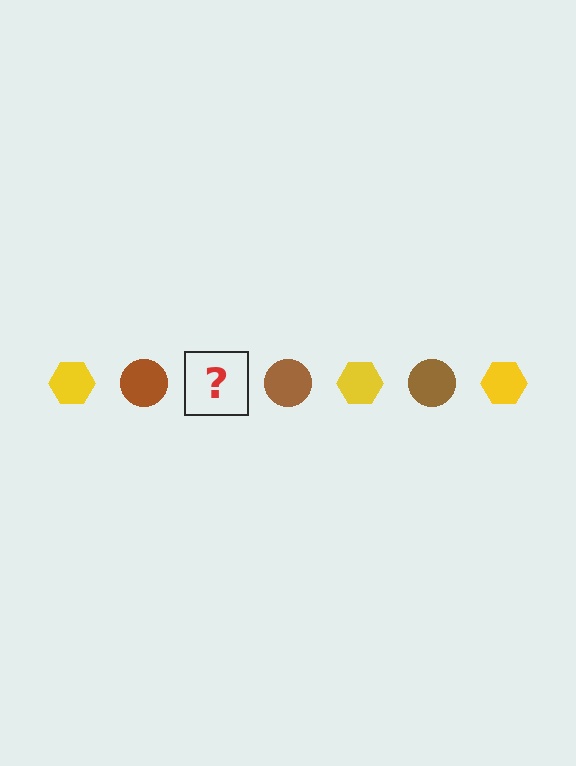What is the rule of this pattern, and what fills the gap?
The rule is that the pattern alternates between yellow hexagon and brown circle. The gap should be filled with a yellow hexagon.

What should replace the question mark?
The question mark should be replaced with a yellow hexagon.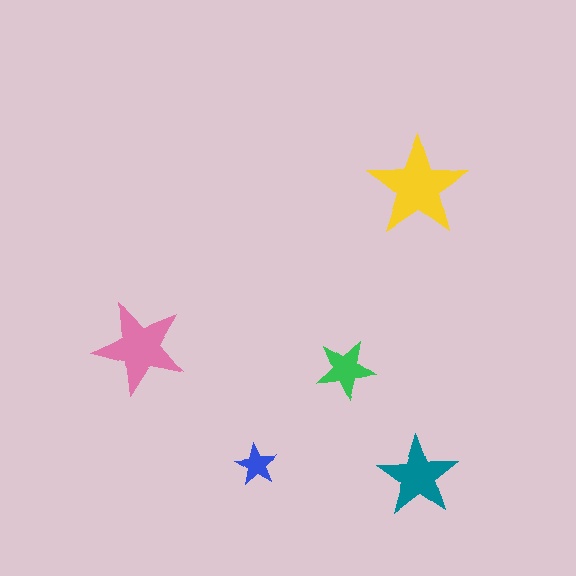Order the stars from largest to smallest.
the yellow one, the pink one, the teal one, the green one, the blue one.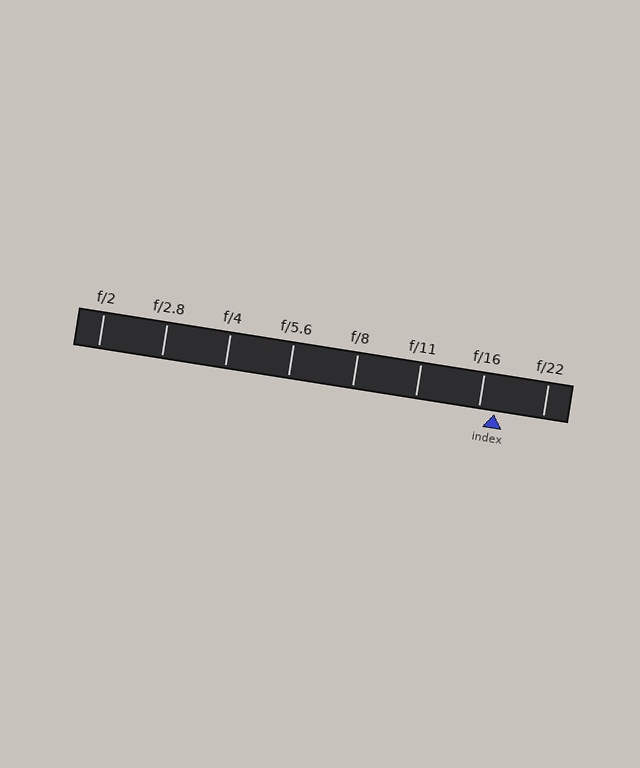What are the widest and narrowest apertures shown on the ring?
The widest aperture shown is f/2 and the narrowest is f/22.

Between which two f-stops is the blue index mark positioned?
The index mark is between f/16 and f/22.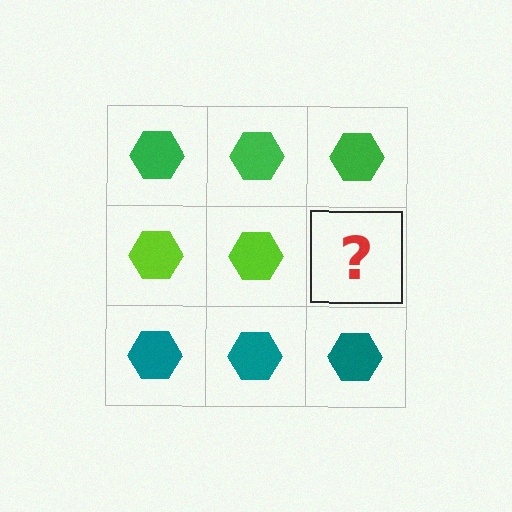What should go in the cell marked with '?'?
The missing cell should contain a lime hexagon.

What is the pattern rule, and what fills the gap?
The rule is that each row has a consistent color. The gap should be filled with a lime hexagon.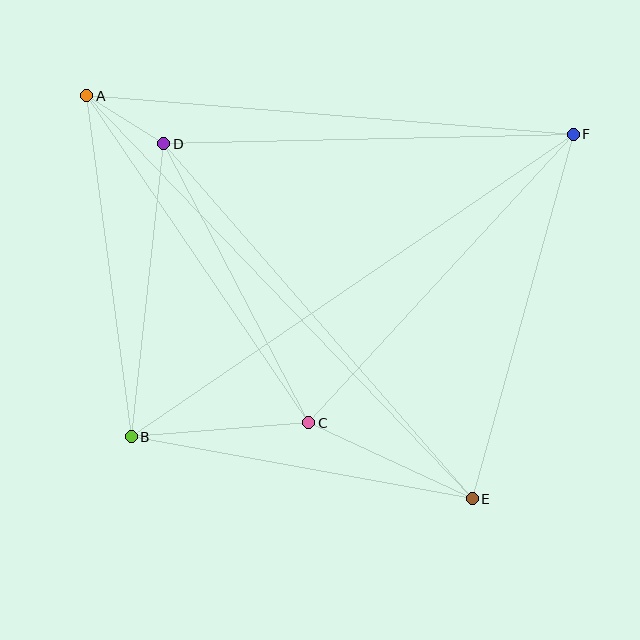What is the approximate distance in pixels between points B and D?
The distance between B and D is approximately 295 pixels.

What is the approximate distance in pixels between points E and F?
The distance between E and F is approximately 378 pixels.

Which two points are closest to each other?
Points A and D are closest to each other.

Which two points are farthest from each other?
Points A and E are farthest from each other.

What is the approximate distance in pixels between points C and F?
The distance between C and F is approximately 392 pixels.